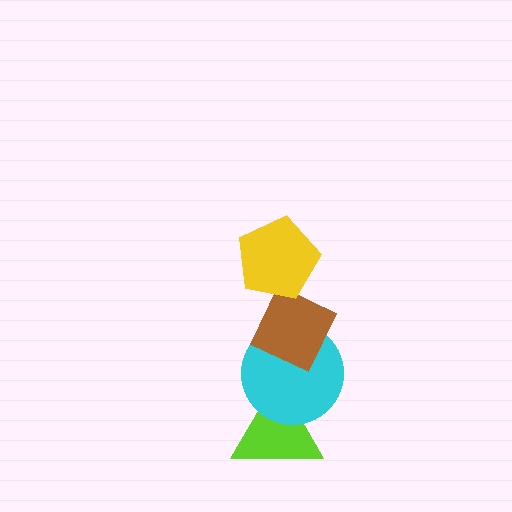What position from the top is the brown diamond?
The brown diamond is 2nd from the top.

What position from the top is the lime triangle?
The lime triangle is 4th from the top.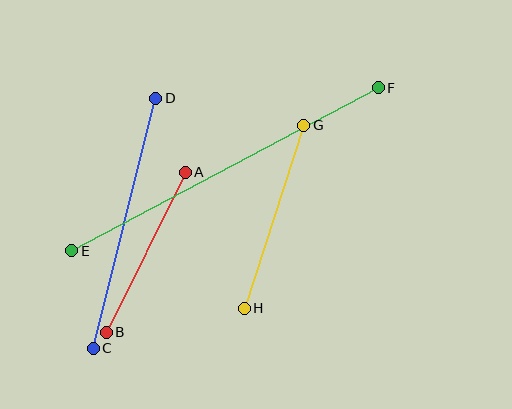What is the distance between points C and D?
The distance is approximately 258 pixels.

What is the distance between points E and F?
The distance is approximately 347 pixels.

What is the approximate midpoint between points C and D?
The midpoint is at approximately (124, 223) pixels.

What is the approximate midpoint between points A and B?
The midpoint is at approximately (146, 252) pixels.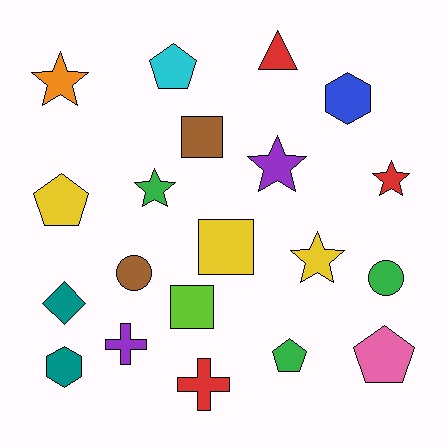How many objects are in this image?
There are 20 objects.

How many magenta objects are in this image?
There are no magenta objects.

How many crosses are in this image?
There are 2 crosses.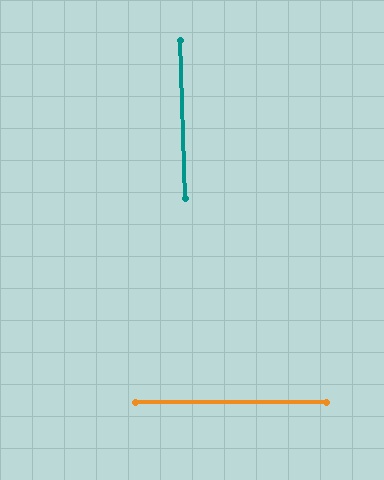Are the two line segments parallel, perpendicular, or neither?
Perpendicular — they meet at approximately 88°.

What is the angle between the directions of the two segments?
Approximately 88 degrees.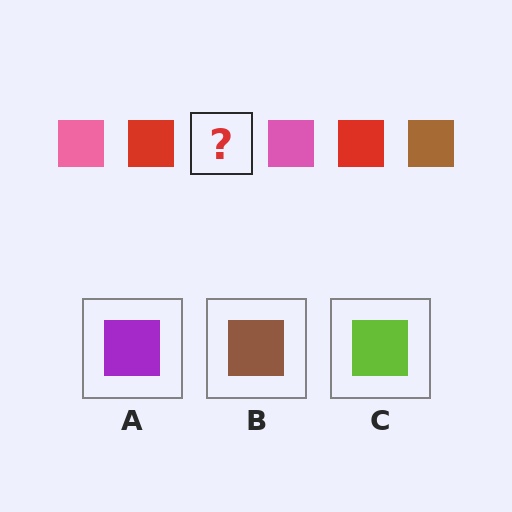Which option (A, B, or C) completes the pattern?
B.